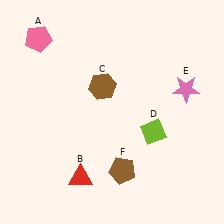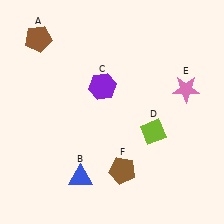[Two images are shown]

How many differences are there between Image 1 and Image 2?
There are 3 differences between the two images.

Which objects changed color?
A changed from pink to brown. B changed from red to blue. C changed from brown to purple.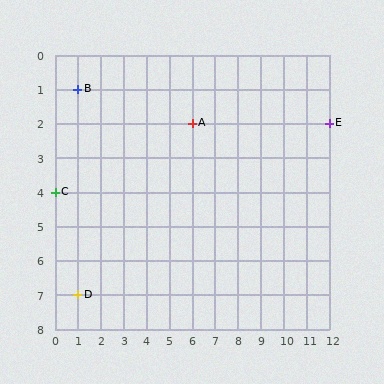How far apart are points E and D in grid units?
Points E and D are 11 columns and 5 rows apart (about 12.1 grid units diagonally).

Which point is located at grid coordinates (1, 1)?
Point B is at (1, 1).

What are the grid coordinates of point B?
Point B is at grid coordinates (1, 1).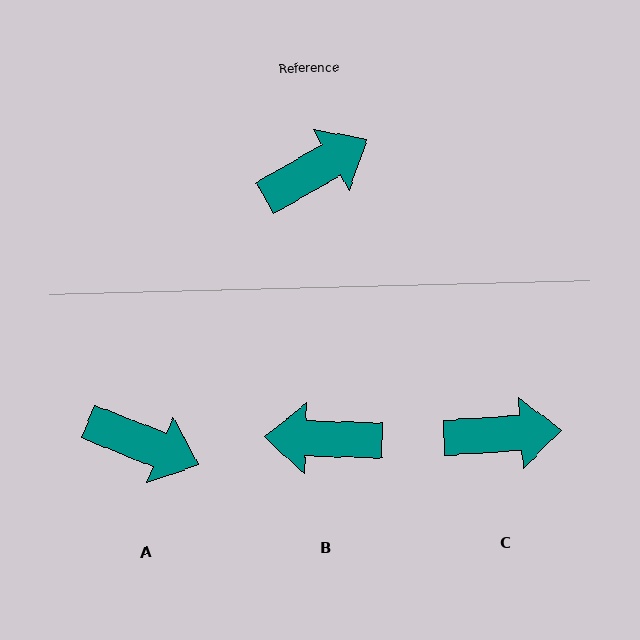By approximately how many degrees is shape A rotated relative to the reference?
Approximately 52 degrees clockwise.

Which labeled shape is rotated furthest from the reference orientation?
B, about 148 degrees away.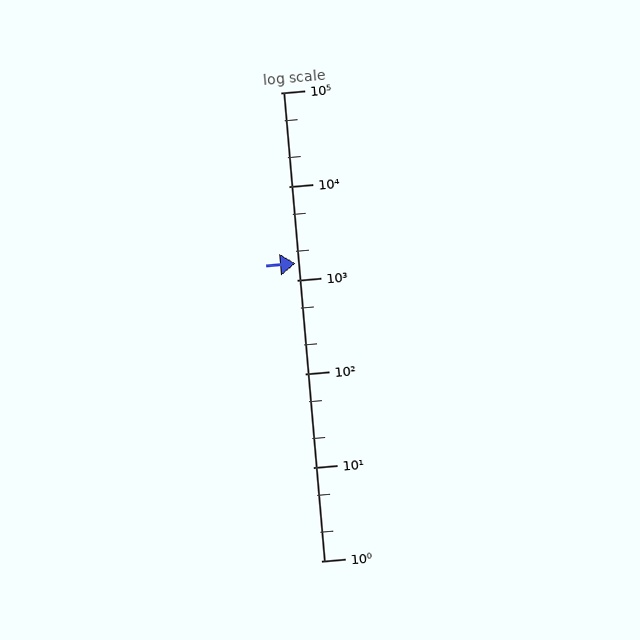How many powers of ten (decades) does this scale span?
The scale spans 5 decades, from 1 to 100000.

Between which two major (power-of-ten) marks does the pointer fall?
The pointer is between 1000 and 10000.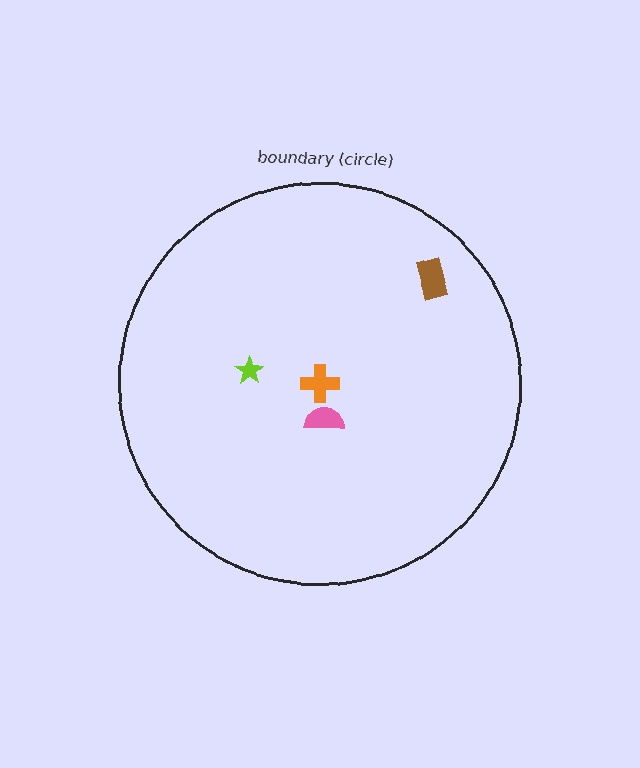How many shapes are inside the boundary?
4 inside, 0 outside.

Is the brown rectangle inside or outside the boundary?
Inside.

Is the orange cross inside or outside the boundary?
Inside.